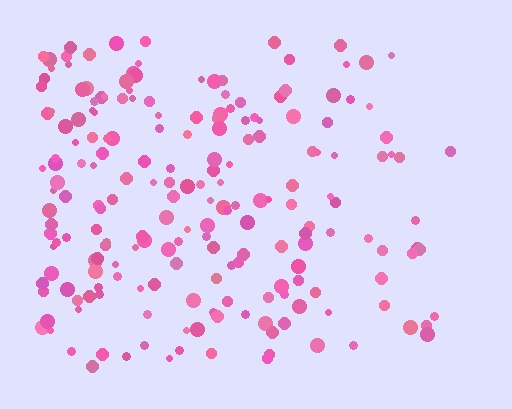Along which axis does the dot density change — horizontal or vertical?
Horizontal.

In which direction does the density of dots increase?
From right to left, with the left side densest.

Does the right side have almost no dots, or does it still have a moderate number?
Still a moderate number, just noticeably fewer than the left.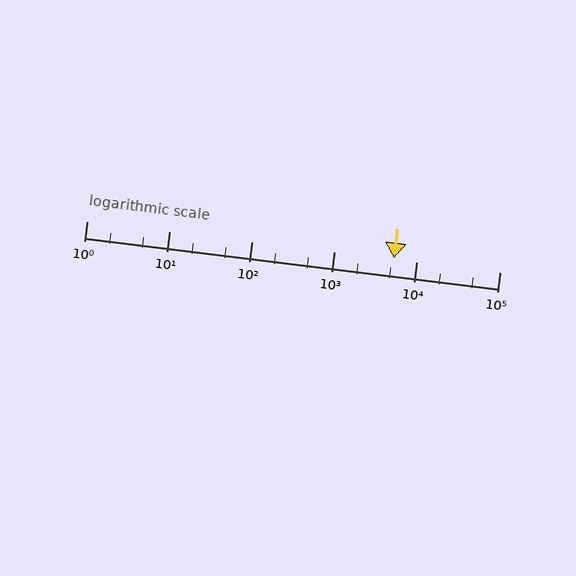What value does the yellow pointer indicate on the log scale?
The pointer indicates approximately 5300.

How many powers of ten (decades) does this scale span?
The scale spans 5 decades, from 1 to 100000.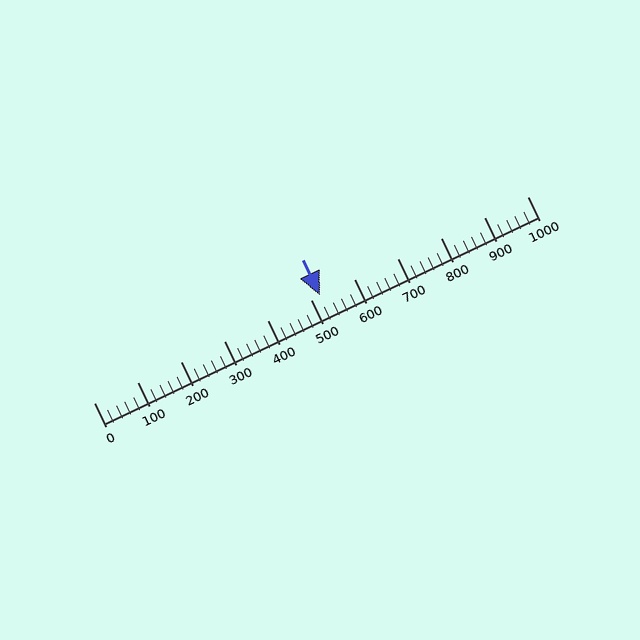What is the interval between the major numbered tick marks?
The major tick marks are spaced 100 units apart.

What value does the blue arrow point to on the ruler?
The blue arrow points to approximately 522.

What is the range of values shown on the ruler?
The ruler shows values from 0 to 1000.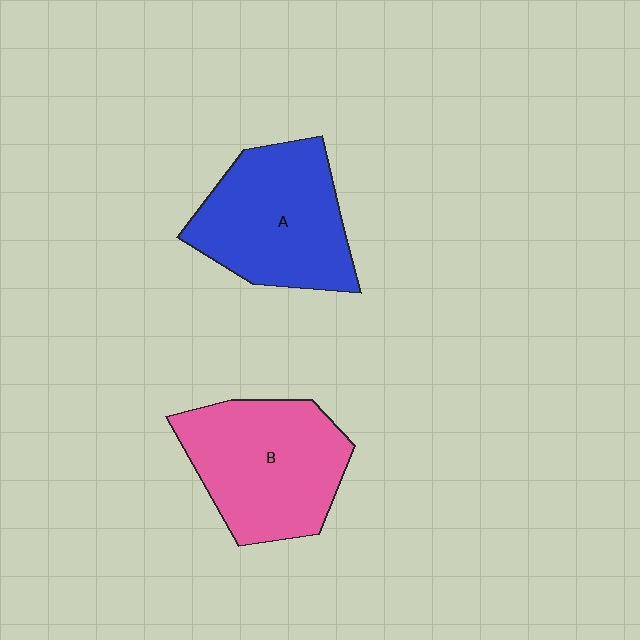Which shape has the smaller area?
Shape A (blue).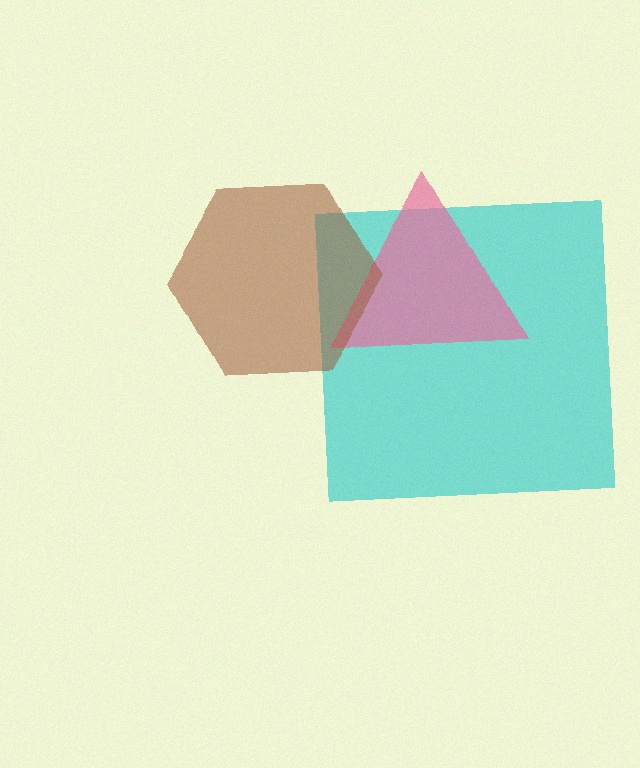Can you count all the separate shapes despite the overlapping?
Yes, there are 3 separate shapes.